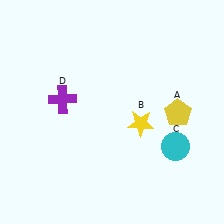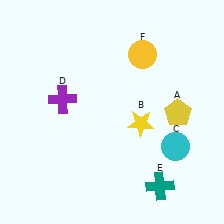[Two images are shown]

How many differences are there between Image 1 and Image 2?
There are 2 differences between the two images.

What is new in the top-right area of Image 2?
A yellow circle (F) was added in the top-right area of Image 2.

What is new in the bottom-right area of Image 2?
A teal cross (E) was added in the bottom-right area of Image 2.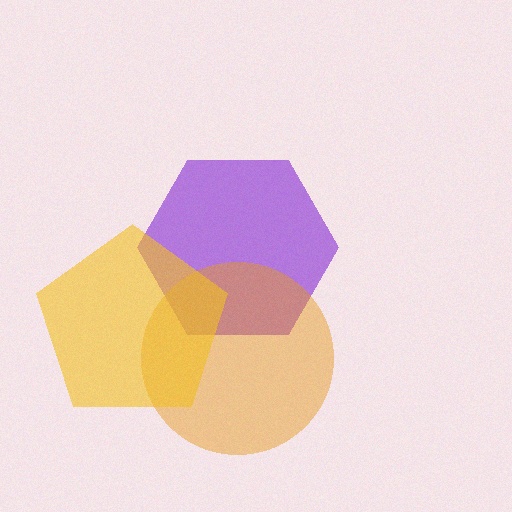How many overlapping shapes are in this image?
There are 3 overlapping shapes in the image.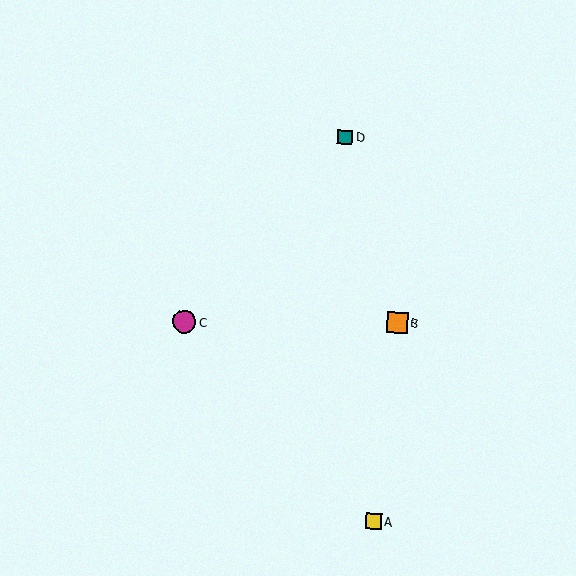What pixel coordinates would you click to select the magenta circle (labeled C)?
Click at (184, 322) to select the magenta circle C.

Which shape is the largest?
The magenta circle (labeled C) is the largest.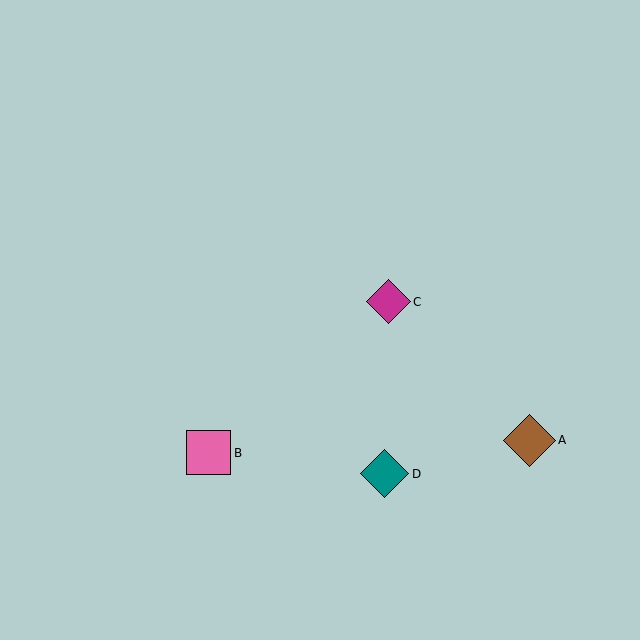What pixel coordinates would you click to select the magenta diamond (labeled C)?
Click at (388, 302) to select the magenta diamond C.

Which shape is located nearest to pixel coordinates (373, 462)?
The teal diamond (labeled D) at (385, 474) is nearest to that location.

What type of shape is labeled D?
Shape D is a teal diamond.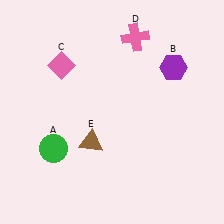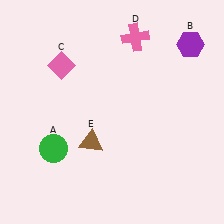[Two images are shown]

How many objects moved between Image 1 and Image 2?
1 object moved between the two images.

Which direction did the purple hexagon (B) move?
The purple hexagon (B) moved up.